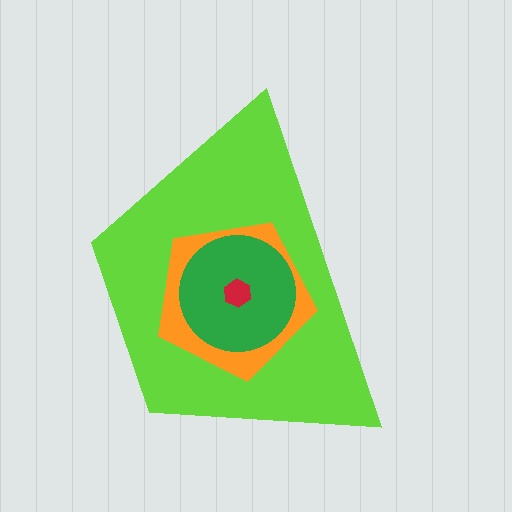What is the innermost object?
The red hexagon.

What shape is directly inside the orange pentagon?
The green circle.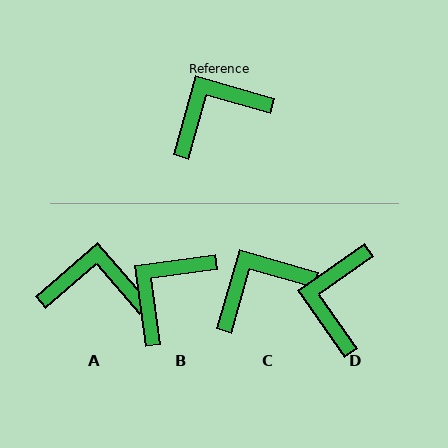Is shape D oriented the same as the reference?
No, it is off by about 51 degrees.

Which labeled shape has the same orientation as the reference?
C.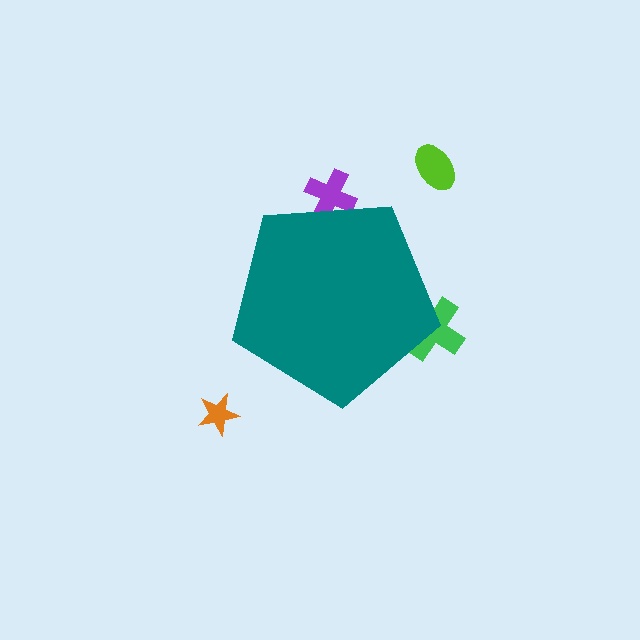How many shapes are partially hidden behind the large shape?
2 shapes are partially hidden.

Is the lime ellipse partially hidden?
No, the lime ellipse is fully visible.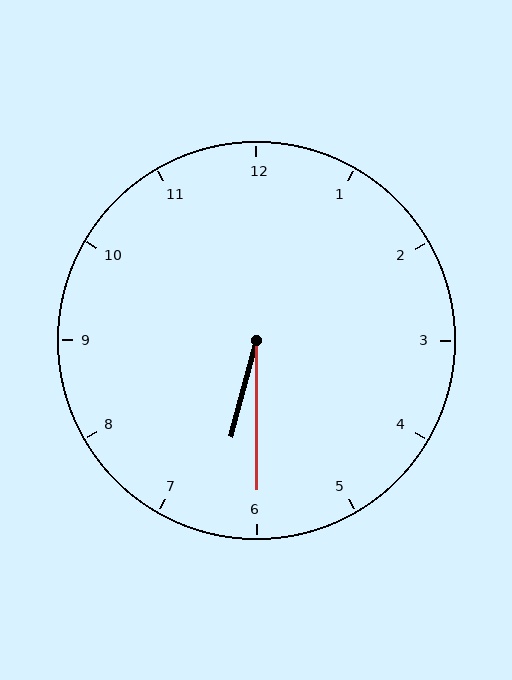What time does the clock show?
6:30.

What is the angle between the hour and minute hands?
Approximately 15 degrees.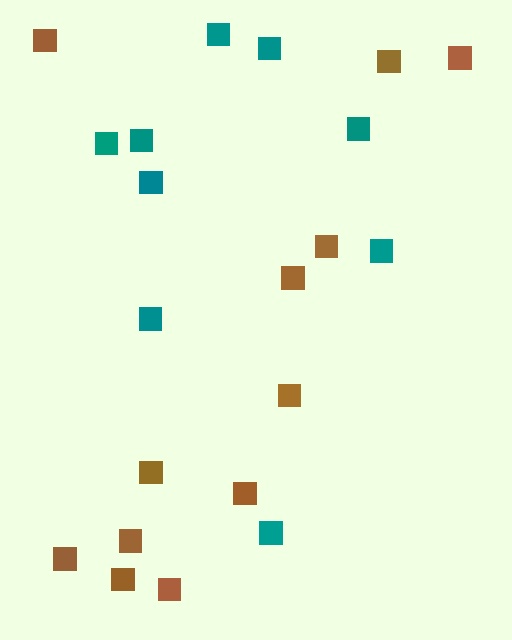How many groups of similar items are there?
There are 2 groups: one group of brown squares (12) and one group of teal squares (9).